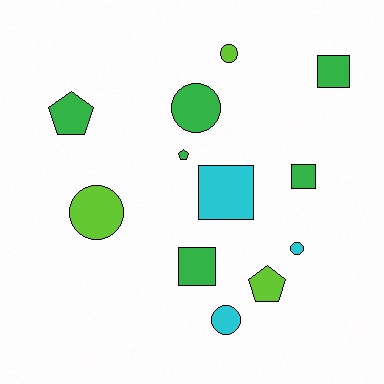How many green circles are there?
There is 1 green circle.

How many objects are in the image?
There are 12 objects.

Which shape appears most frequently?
Circle, with 5 objects.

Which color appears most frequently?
Green, with 6 objects.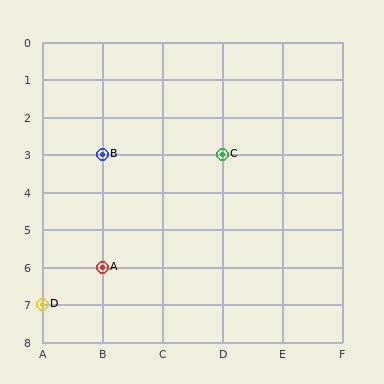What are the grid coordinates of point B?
Point B is at grid coordinates (B, 3).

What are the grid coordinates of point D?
Point D is at grid coordinates (A, 7).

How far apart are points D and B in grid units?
Points D and B are 1 column and 4 rows apart (about 4.1 grid units diagonally).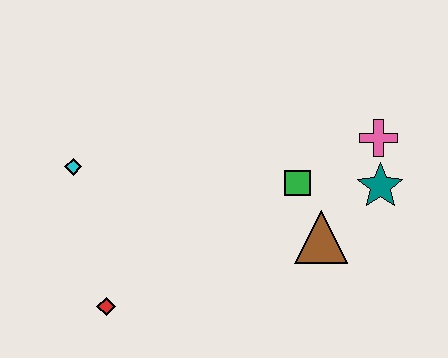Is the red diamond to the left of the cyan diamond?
No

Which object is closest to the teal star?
The pink cross is closest to the teal star.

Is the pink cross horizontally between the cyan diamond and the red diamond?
No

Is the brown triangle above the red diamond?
Yes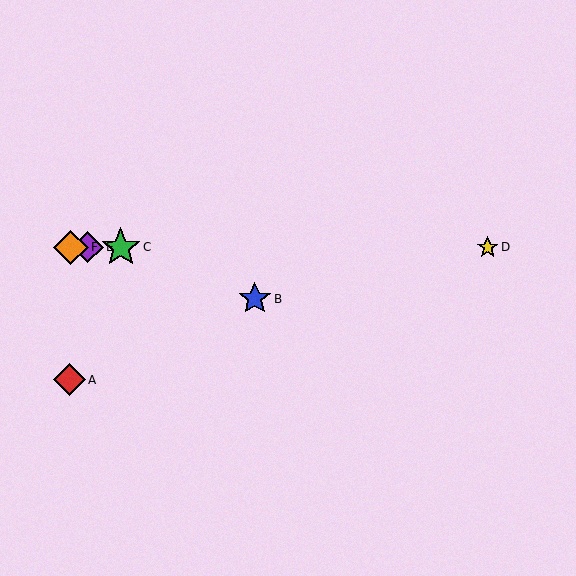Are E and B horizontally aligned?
No, E is at y≈247 and B is at y≈299.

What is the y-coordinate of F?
Object F is at y≈247.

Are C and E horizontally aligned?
Yes, both are at y≈247.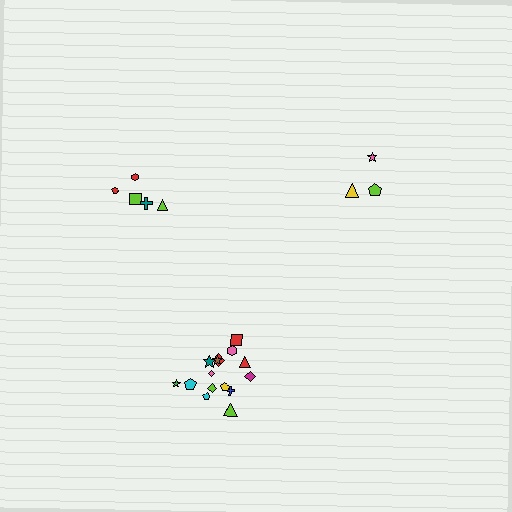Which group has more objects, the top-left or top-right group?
The top-left group.